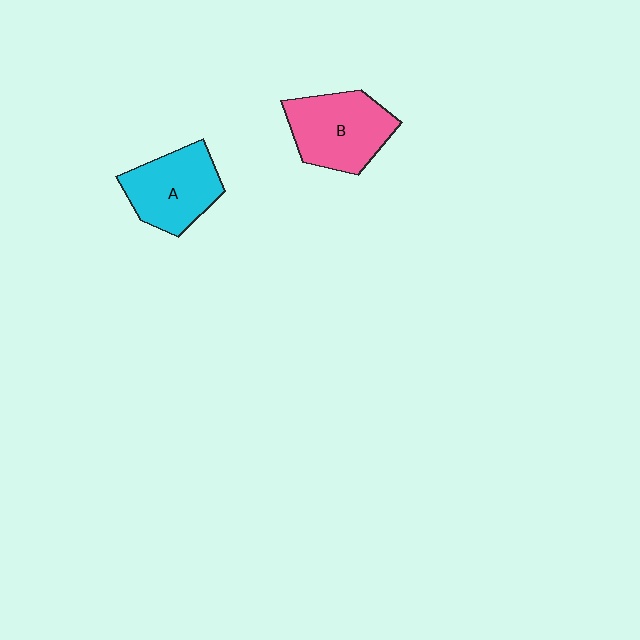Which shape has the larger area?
Shape B (pink).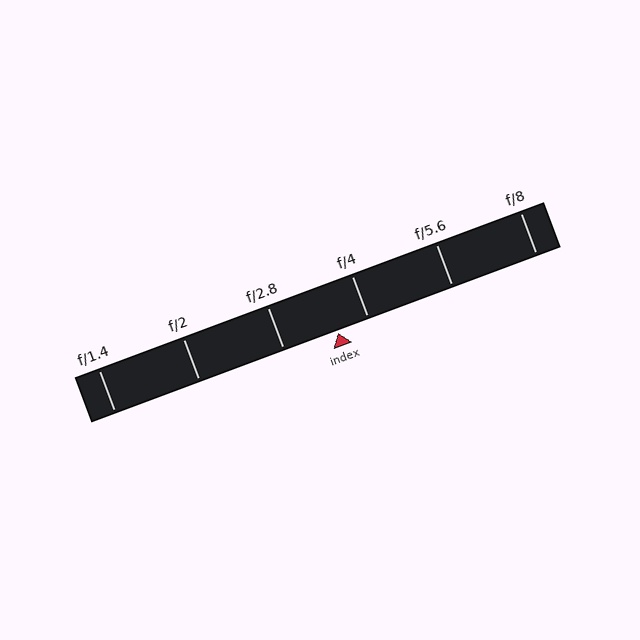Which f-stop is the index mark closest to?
The index mark is closest to f/4.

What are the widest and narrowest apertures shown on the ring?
The widest aperture shown is f/1.4 and the narrowest is f/8.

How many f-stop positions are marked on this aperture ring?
There are 6 f-stop positions marked.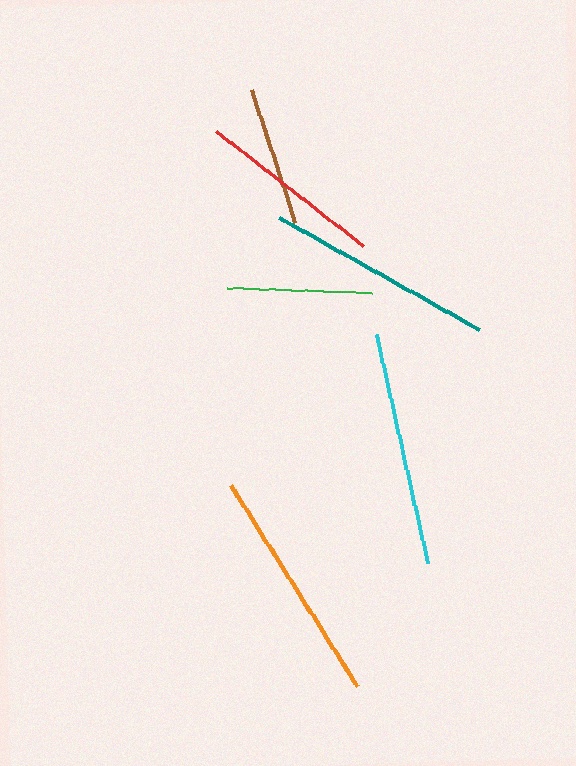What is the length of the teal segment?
The teal segment is approximately 228 pixels long.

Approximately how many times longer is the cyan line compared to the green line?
The cyan line is approximately 1.6 times the length of the green line.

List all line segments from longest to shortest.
From longest to shortest: orange, cyan, teal, red, green, brown.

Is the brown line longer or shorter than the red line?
The red line is longer than the brown line.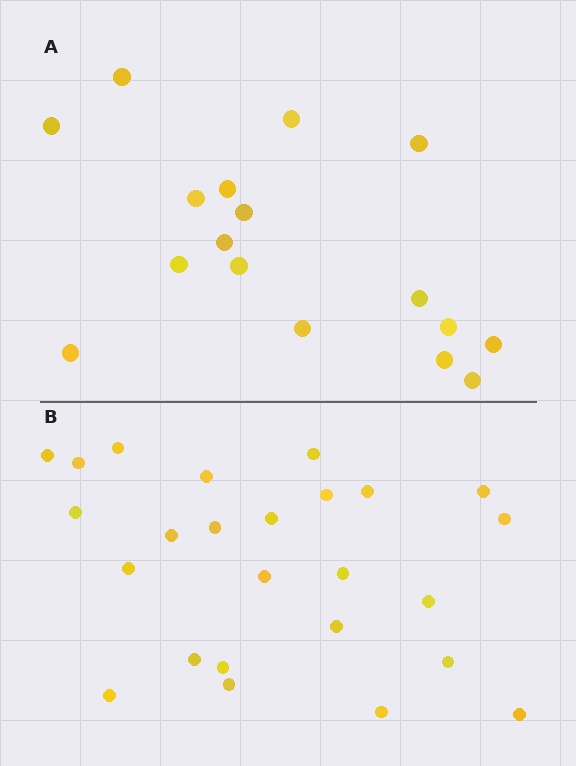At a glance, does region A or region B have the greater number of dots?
Region B (the bottom region) has more dots.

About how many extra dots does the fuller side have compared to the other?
Region B has roughly 8 or so more dots than region A.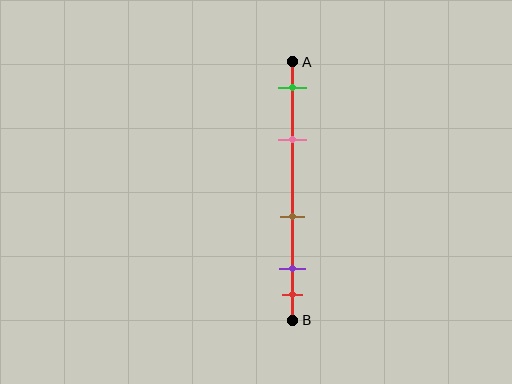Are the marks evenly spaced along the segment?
No, the marks are not evenly spaced.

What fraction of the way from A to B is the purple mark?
The purple mark is approximately 80% (0.8) of the way from A to B.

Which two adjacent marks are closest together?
The purple and red marks are the closest adjacent pair.